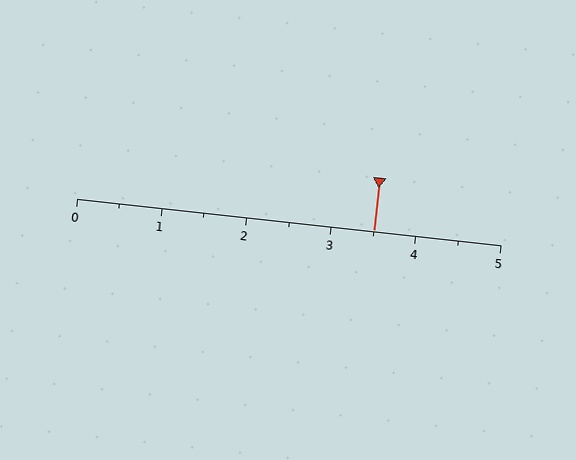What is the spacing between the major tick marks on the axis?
The major ticks are spaced 1 apart.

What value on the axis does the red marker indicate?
The marker indicates approximately 3.5.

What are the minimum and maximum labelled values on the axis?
The axis runs from 0 to 5.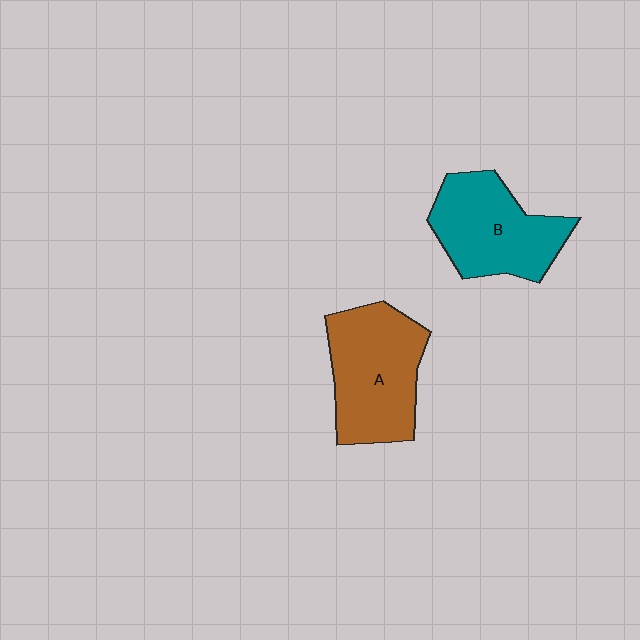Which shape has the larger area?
Shape A (brown).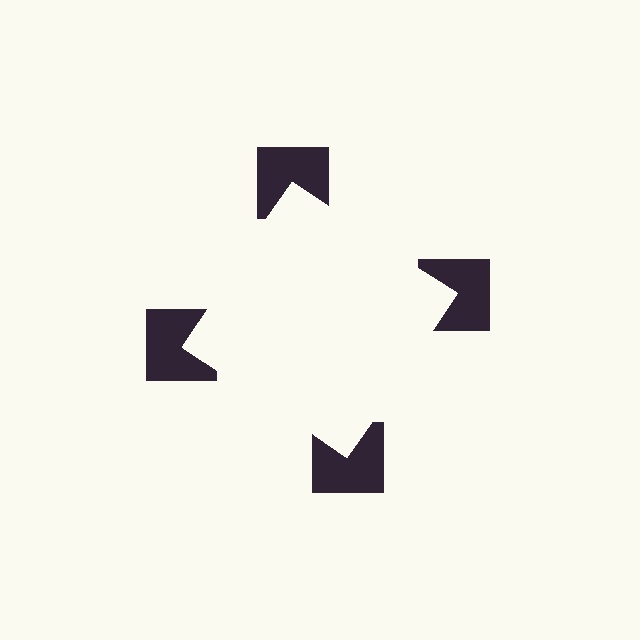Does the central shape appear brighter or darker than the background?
It typically appears slightly brighter than the background, even though no actual brightness change is drawn.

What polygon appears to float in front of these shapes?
An illusory square — its edges are inferred from the aligned wedge cuts in the notched squares, not physically drawn.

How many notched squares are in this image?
There are 4 — one at each vertex of the illusory square.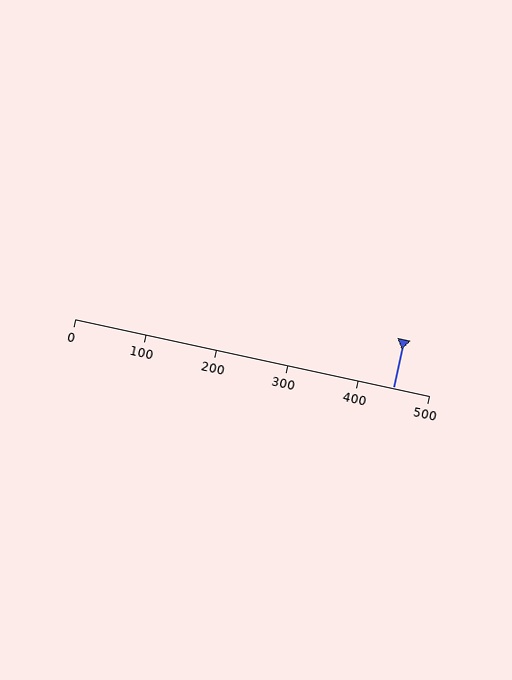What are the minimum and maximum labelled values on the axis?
The axis runs from 0 to 500.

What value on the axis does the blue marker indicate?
The marker indicates approximately 450.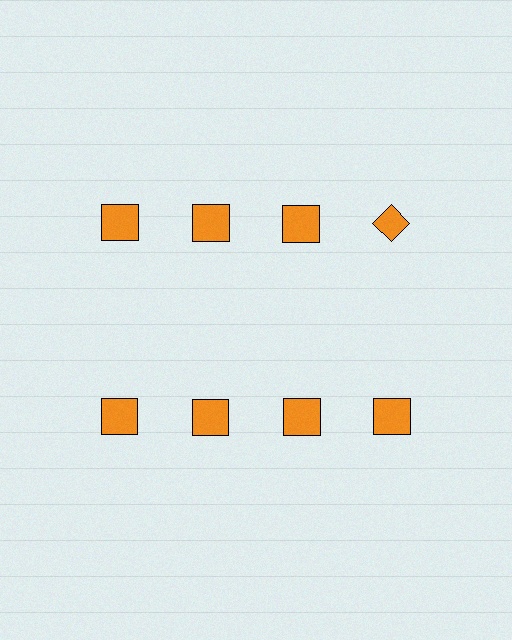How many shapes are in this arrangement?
There are 8 shapes arranged in a grid pattern.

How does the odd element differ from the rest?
It has a different shape: diamond instead of square.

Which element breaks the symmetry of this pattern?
The orange diamond in the top row, second from right column breaks the symmetry. All other shapes are orange squares.